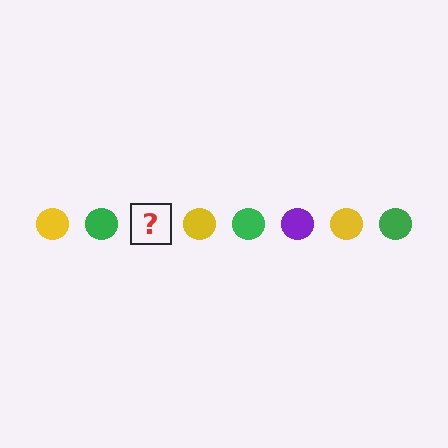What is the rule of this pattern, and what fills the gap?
The rule is that the pattern cycles through yellow, green, purple circles. The gap should be filled with a purple circle.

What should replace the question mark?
The question mark should be replaced with a purple circle.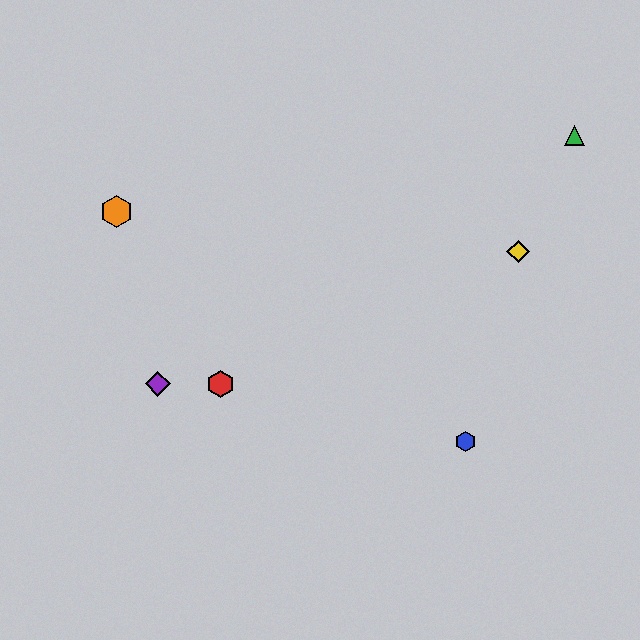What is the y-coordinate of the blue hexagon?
The blue hexagon is at y≈441.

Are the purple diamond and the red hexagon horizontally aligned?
Yes, both are at y≈384.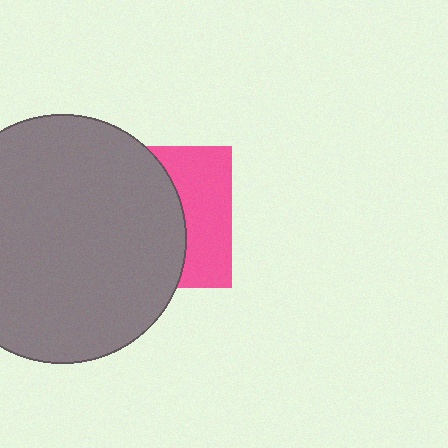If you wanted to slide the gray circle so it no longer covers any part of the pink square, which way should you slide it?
Slide it left — that is the most direct way to separate the two shapes.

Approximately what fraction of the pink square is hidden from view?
Roughly 62% of the pink square is hidden behind the gray circle.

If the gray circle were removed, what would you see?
You would see the complete pink square.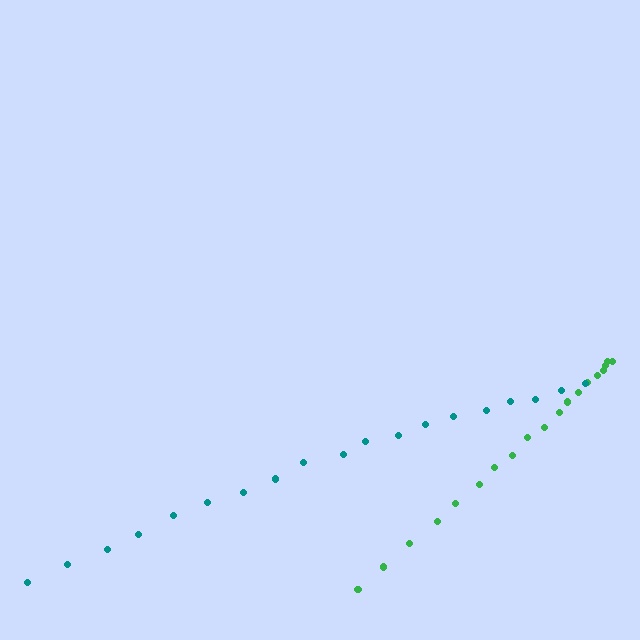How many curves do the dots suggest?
There are 2 distinct paths.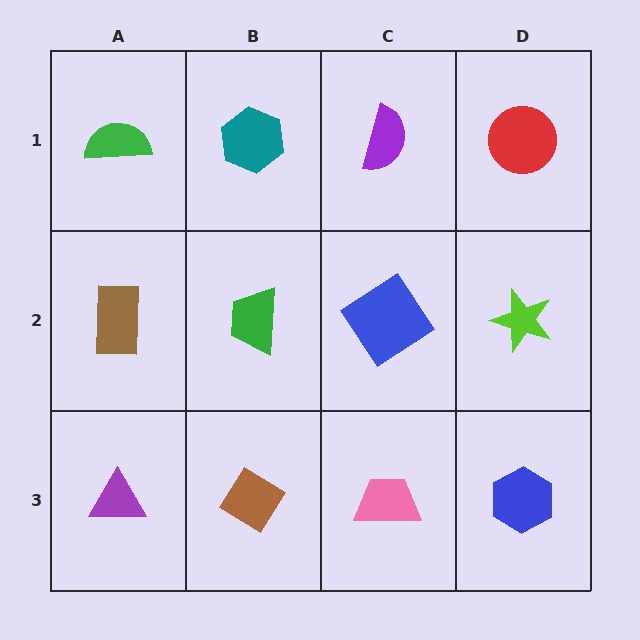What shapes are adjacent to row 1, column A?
A brown rectangle (row 2, column A), a teal hexagon (row 1, column B).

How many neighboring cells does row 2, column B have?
4.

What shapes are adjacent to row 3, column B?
A green trapezoid (row 2, column B), a purple triangle (row 3, column A), a pink trapezoid (row 3, column C).